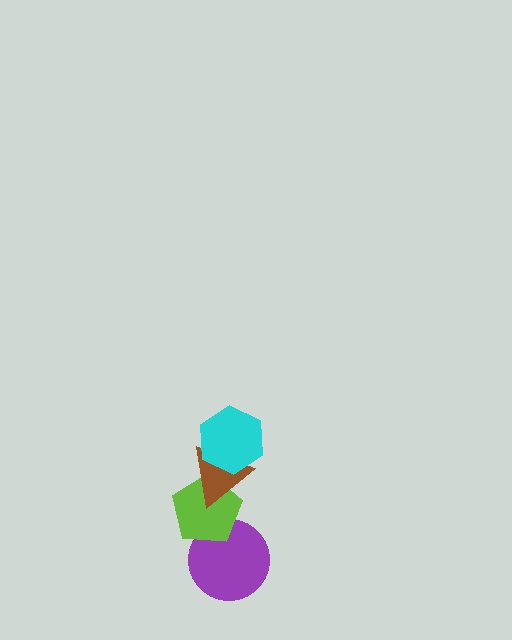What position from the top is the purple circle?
The purple circle is 4th from the top.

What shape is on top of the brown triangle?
The cyan hexagon is on top of the brown triangle.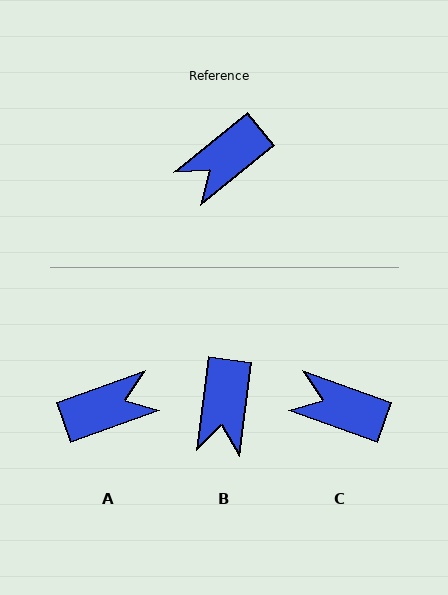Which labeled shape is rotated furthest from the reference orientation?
A, about 160 degrees away.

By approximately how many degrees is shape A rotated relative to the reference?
Approximately 160 degrees counter-clockwise.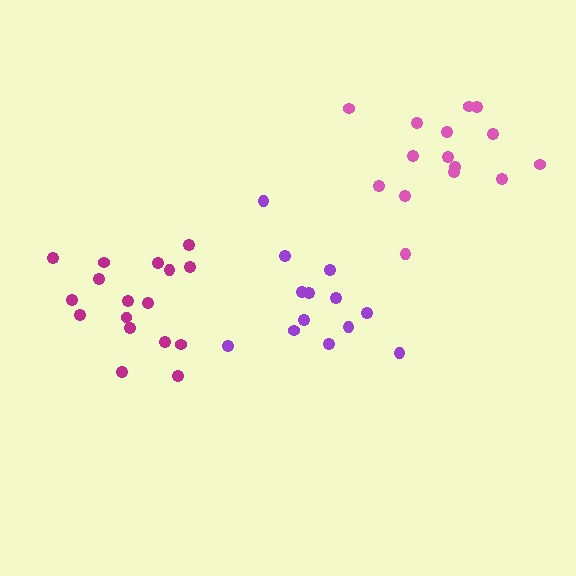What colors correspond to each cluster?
The clusters are colored: purple, magenta, pink.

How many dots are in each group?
Group 1: 13 dots, Group 2: 17 dots, Group 3: 15 dots (45 total).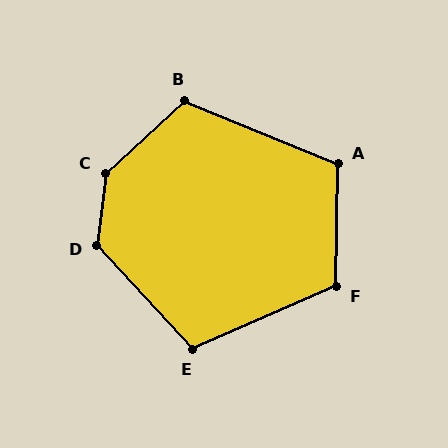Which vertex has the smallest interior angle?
E, at approximately 109 degrees.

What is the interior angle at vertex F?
Approximately 114 degrees (obtuse).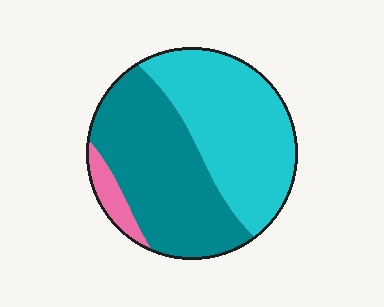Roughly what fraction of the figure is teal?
Teal takes up about one half (1/2) of the figure.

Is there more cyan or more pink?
Cyan.